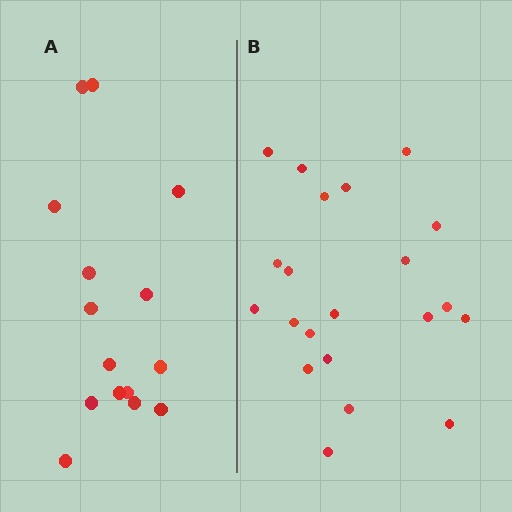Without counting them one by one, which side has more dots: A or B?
Region B (the right region) has more dots.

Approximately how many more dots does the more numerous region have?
Region B has about 6 more dots than region A.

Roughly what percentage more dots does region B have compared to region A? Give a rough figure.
About 40% more.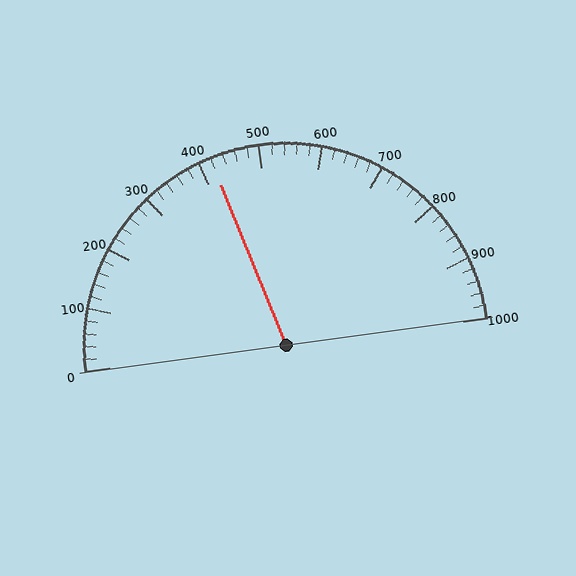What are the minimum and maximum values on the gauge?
The gauge ranges from 0 to 1000.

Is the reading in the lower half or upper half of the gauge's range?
The reading is in the lower half of the range (0 to 1000).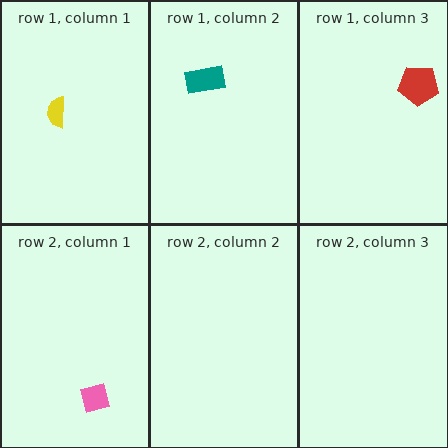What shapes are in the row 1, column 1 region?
The yellow semicircle.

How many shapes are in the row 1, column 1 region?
1.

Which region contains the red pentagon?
The row 1, column 3 region.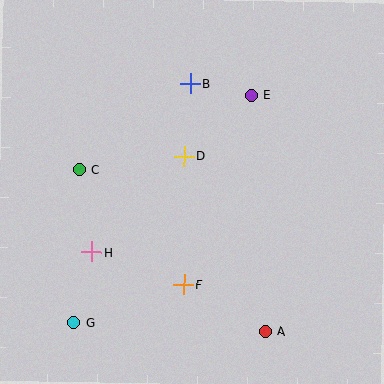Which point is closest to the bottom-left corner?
Point G is closest to the bottom-left corner.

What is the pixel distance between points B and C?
The distance between B and C is 140 pixels.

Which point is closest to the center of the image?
Point D at (184, 156) is closest to the center.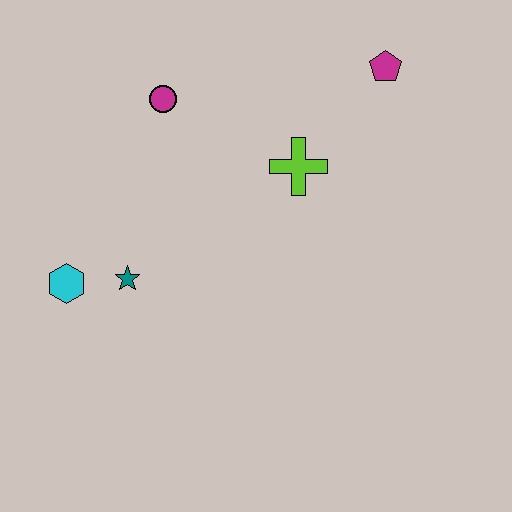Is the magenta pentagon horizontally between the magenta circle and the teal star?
No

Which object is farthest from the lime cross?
The cyan hexagon is farthest from the lime cross.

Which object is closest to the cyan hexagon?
The teal star is closest to the cyan hexagon.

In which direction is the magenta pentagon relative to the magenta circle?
The magenta pentagon is to the right of the magenta circle.